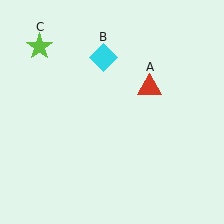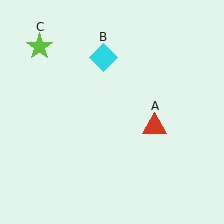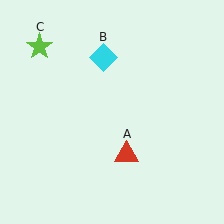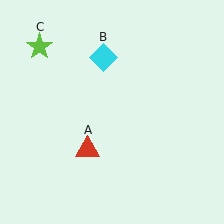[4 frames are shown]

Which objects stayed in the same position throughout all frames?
Cyan diamond (object B) and lime star (object C) remained stationary.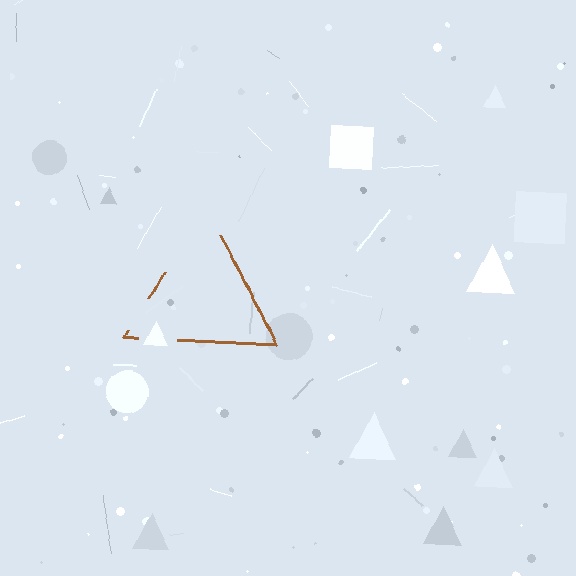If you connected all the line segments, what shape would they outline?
They would outline a triangle.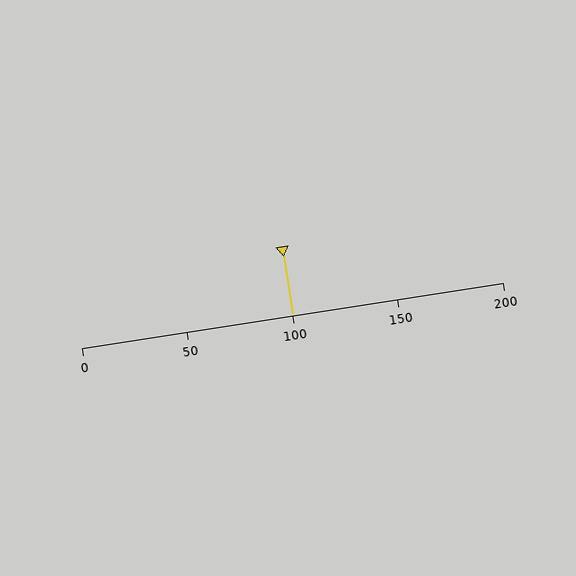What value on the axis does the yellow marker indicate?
The marker indicates approximately 100.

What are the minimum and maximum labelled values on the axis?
The axis runs from 0 to 200.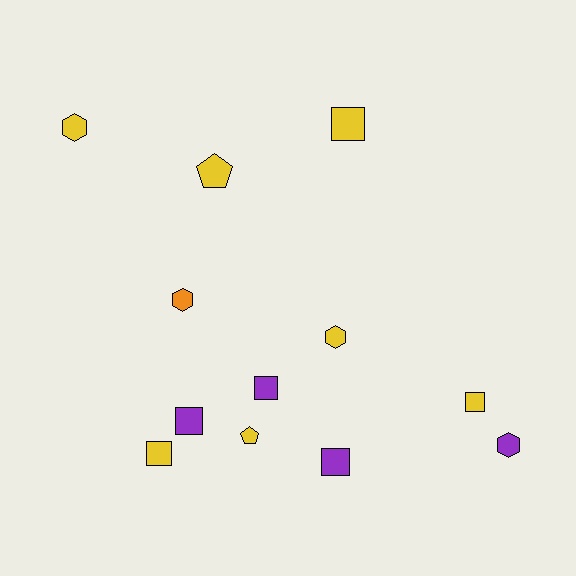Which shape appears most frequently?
Square, with 6 objects.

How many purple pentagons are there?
There are no purple pentagons.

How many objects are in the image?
There are 12 objects.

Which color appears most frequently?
Yellow, with 7 objects.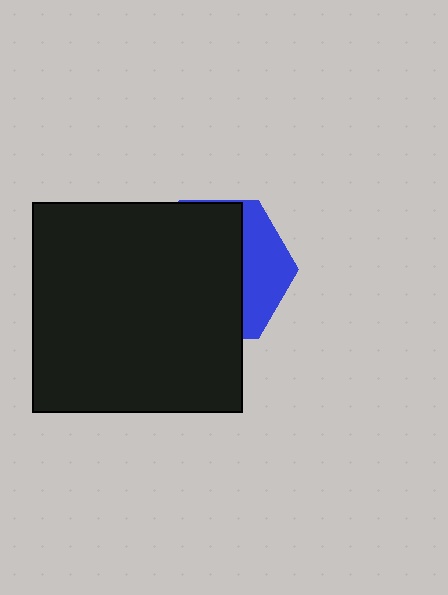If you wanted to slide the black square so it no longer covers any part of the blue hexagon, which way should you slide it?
Slide it left — that is the most direct way to separate the two shapes.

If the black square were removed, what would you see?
You would see the complete blue hexagon.